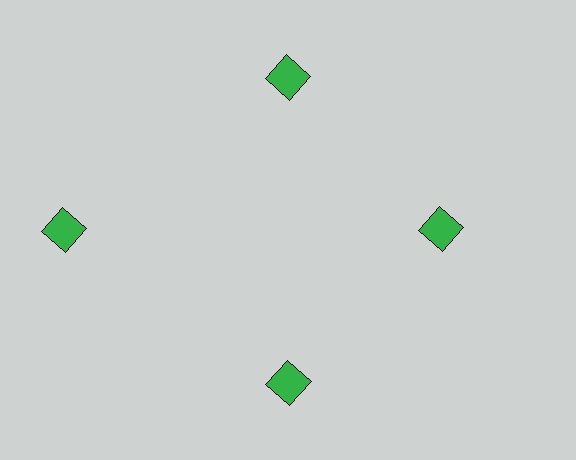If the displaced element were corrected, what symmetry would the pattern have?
It would have 4-fold rotational symmetry — the pattern would map onto itself every 90 degrees.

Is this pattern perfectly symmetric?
No. The 4 green diamonds are arranged in a ring, but one element near the 9 o'clock position is pushed outward from the center, breaking the 4-fold rotational symmetry.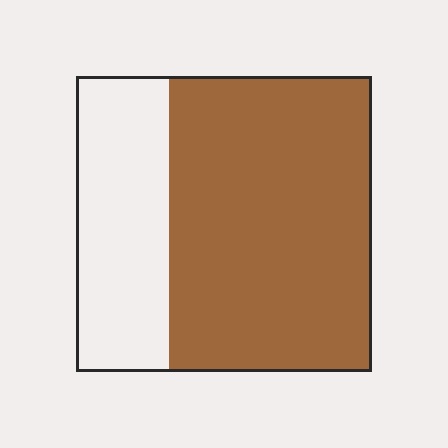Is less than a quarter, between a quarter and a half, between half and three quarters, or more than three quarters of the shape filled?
Between half and three quarters.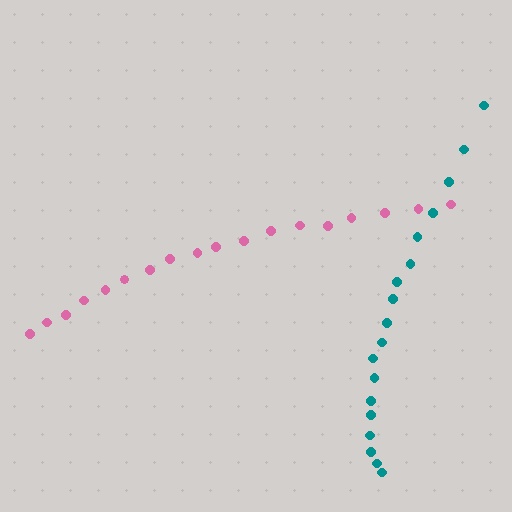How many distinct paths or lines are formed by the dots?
There are 2 distinct paths.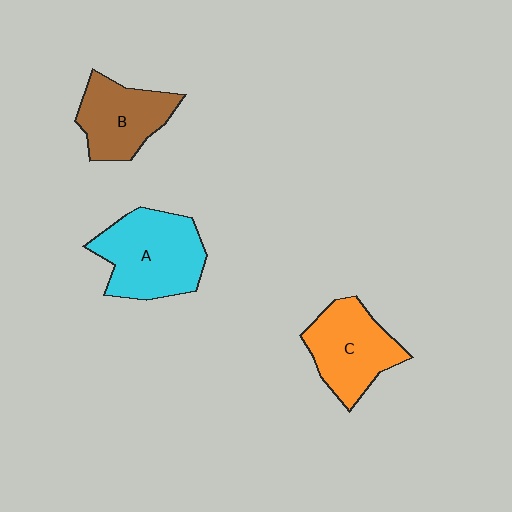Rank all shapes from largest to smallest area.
From largest to smallest: A (cyan), C (orange), B (brown).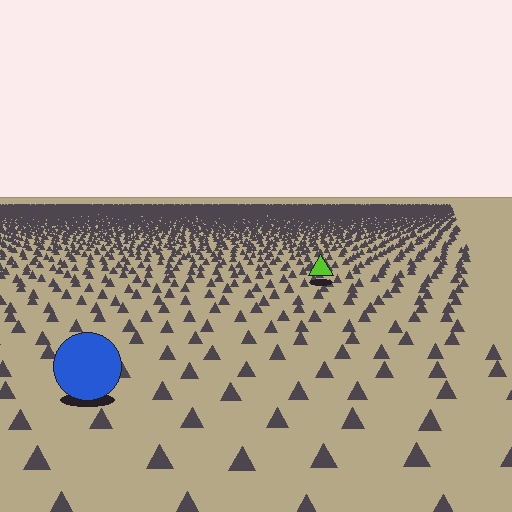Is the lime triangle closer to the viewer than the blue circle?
No. The blue circle is closer — you can tell from the texture gradient: the ground texture is coarser near it.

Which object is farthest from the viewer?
The lime triangle is farthest from the viewer. It appears smaller and the ground texture around it is denser.